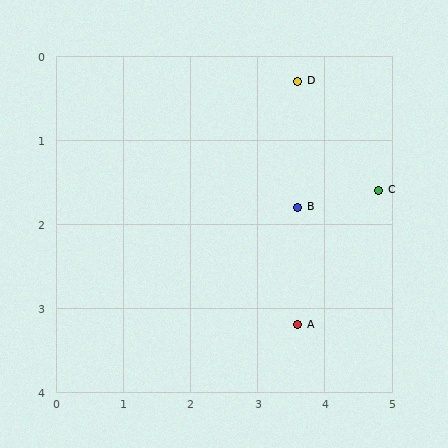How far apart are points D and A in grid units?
Points D and A are about 2.9 grid units apart.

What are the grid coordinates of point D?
Point D is at approximately (3.6, 0.3).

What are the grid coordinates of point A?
Point A is at approximately (3.6, 3.2).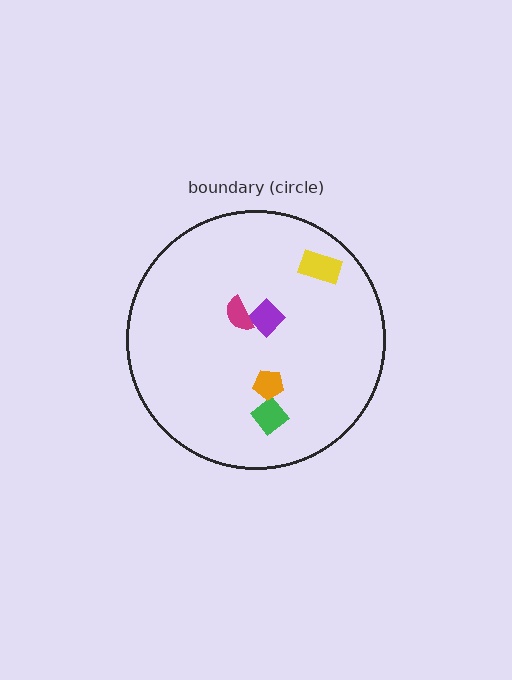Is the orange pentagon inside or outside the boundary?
Inside.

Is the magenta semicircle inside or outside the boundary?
Inside.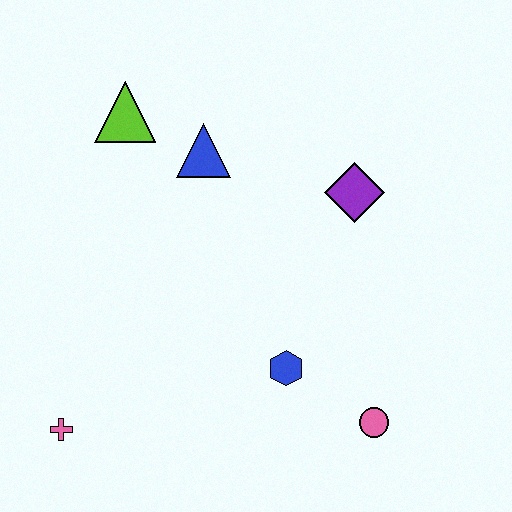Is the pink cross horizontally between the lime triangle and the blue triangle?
No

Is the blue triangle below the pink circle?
No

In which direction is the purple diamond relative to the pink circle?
The purple diamond is above the pink circle.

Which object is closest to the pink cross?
The blue hexagon is closest to the pink cross.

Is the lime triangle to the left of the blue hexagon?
Yes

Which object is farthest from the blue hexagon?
The lime triangle is farthest from the blue hexagon.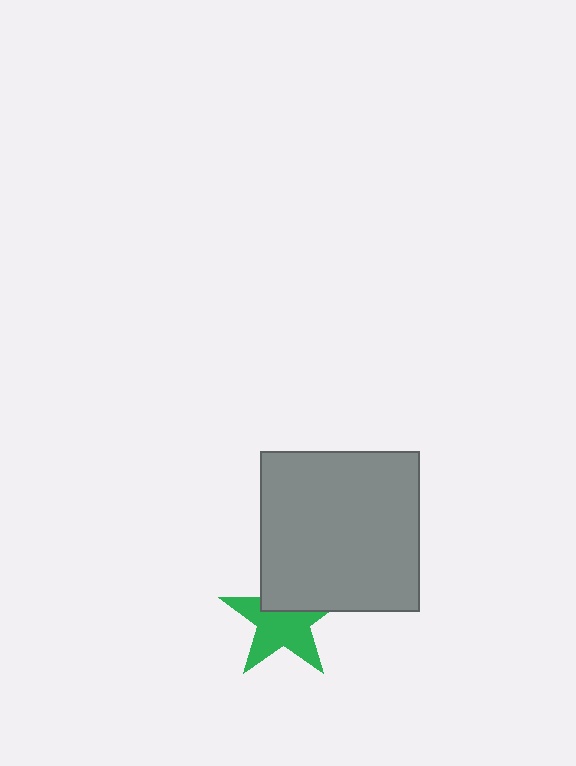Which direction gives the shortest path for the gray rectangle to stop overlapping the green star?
Moving up gives the shortest separation.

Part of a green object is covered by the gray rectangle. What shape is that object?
It is a star.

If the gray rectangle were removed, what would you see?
You would see the complete green star.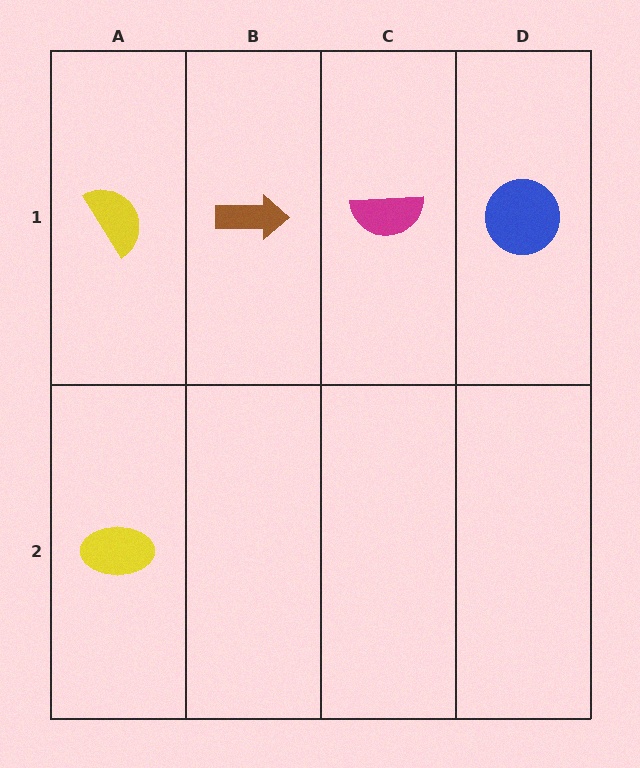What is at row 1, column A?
A yellow semicircle.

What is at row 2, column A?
A yellow ellipse.